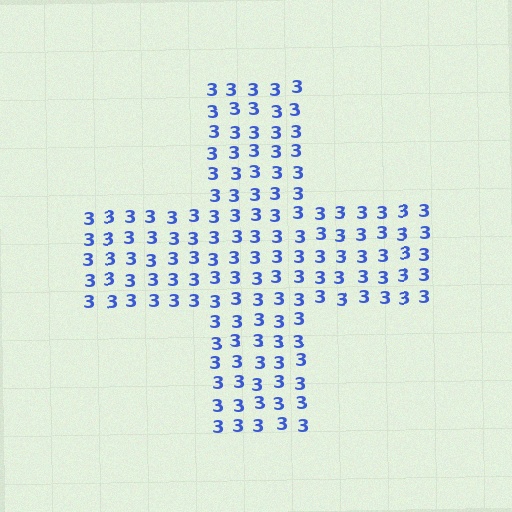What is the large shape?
The large shape is a cross.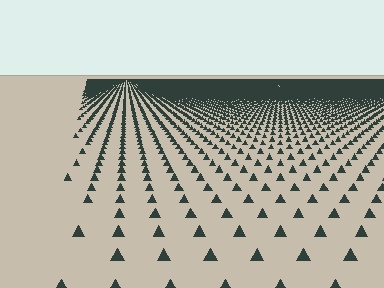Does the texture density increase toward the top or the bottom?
Density increases toward the top.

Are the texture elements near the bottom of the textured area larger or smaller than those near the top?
Larger. Near the bottom, elements are closer to the viewer and appear at a bigger on-screen size.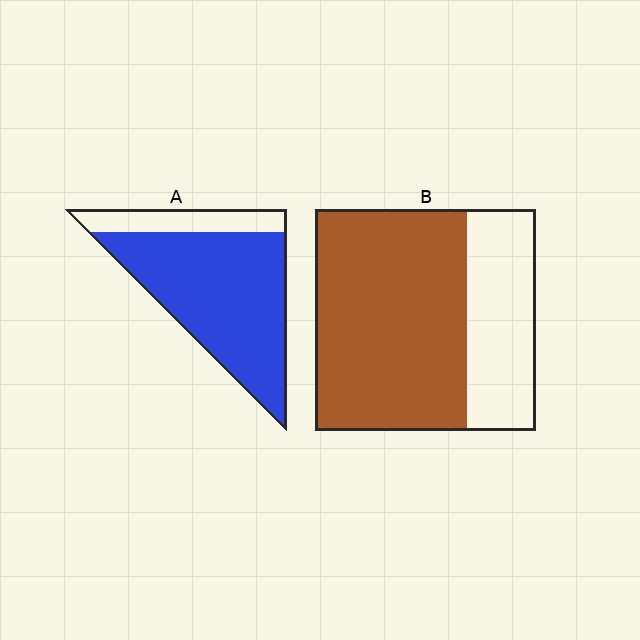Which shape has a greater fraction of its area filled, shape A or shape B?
Shape A.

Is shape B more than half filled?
Yes.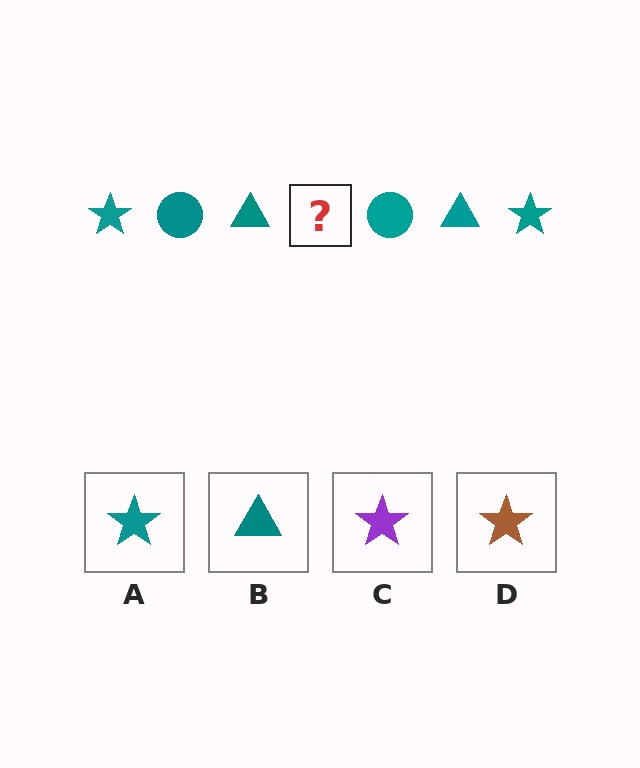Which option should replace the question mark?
Option A.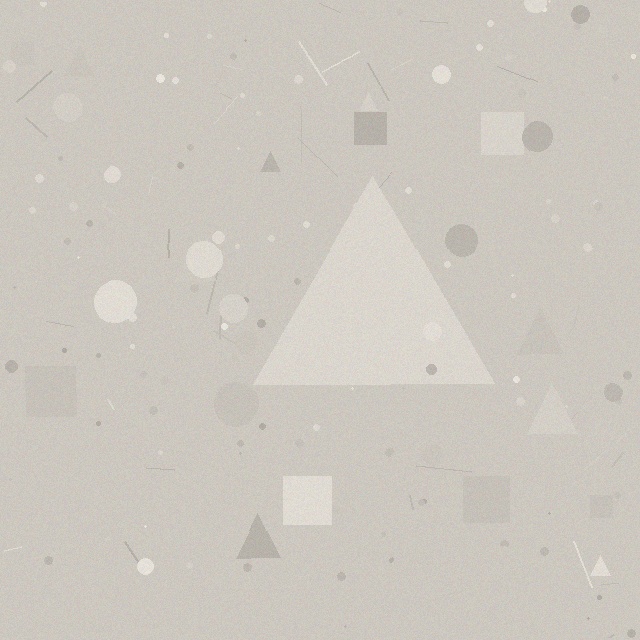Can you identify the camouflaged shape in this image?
The camouflaged shape is a triangle.